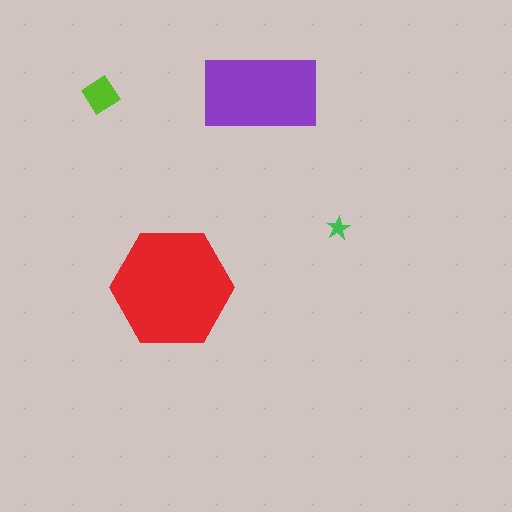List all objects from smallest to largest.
The green star, the lime diamond, the purple rectangle, the red hexagon.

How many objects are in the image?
There are 4 objects in the image.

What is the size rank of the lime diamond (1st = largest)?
3rd.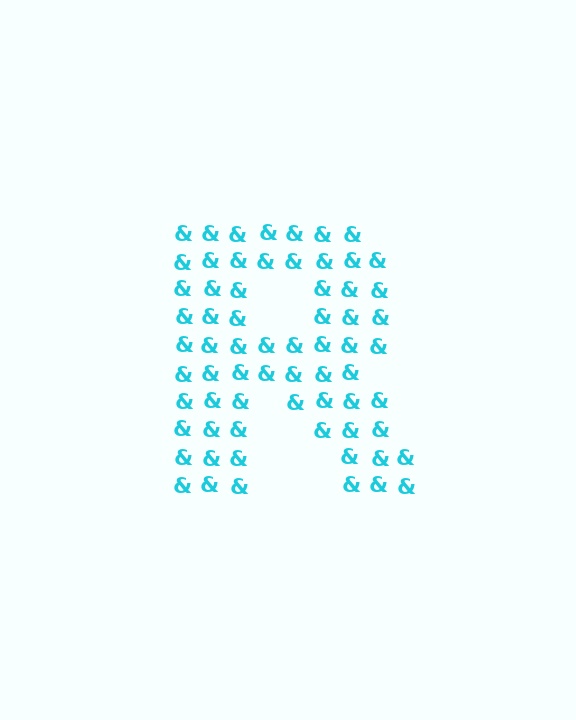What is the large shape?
The large shape is the letter R.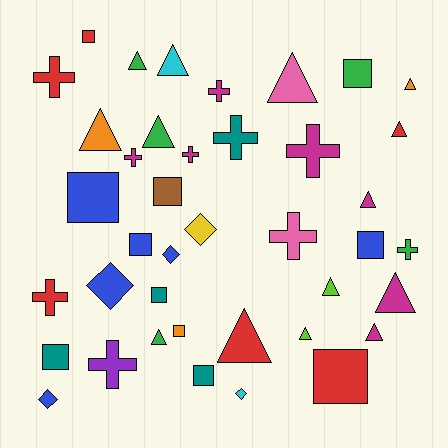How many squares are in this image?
There are 11 squares.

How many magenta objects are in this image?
There are 7 magenta objects.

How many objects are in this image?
There are 40 objects.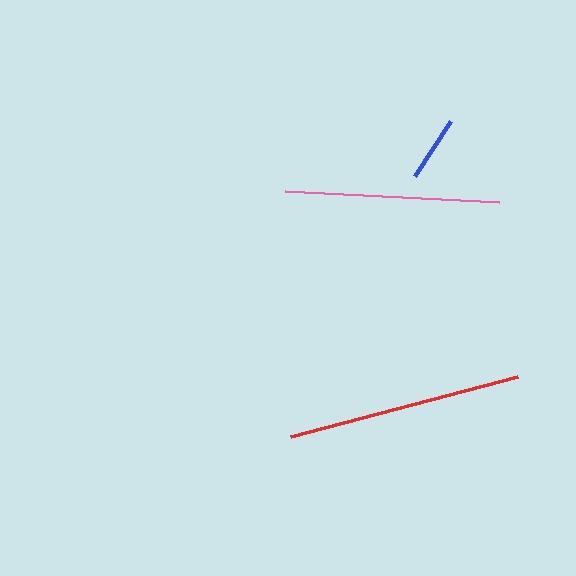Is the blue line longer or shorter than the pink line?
The pink line is longer than the blue line.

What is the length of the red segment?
The red segment is approximately 235 pixels long.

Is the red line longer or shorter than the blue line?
The red line is longer than the blue line.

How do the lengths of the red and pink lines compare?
The red and pink lines are approximately the same length.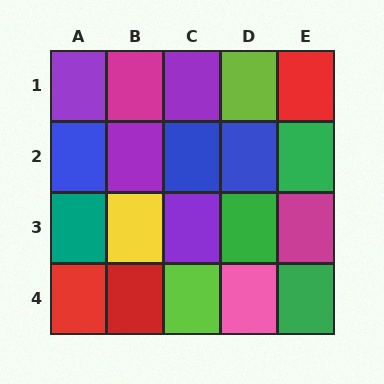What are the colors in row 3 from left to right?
Teal, yellow, purple, green, magenta.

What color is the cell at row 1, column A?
Purple.